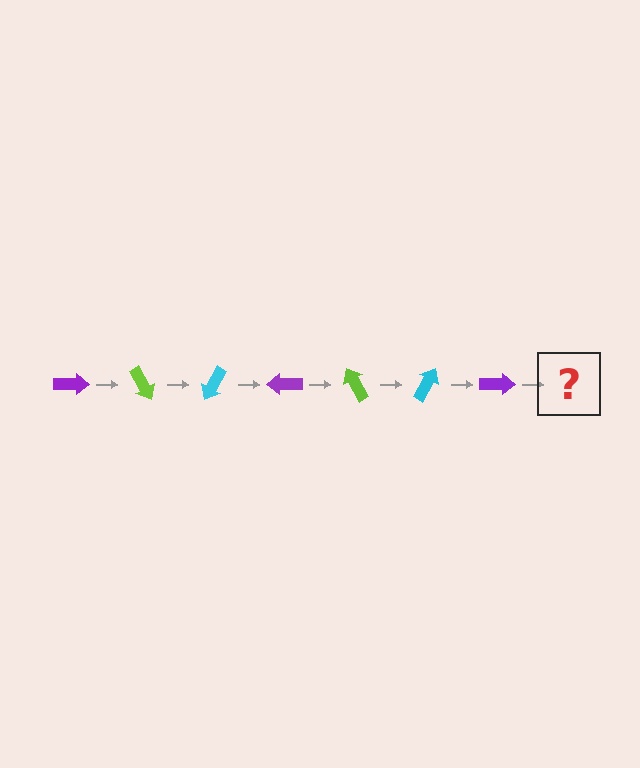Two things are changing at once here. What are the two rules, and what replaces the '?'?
The two rules are that it rotates 60 degrees each step and the color cycles through purple, lime, and cyan. The '?' should be a lime arrow, rotated 420 degrees from the start.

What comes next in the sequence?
The next element should be a lime arrow, rotated 420 degrees from the start.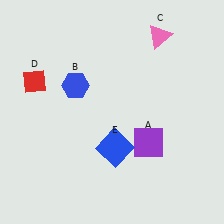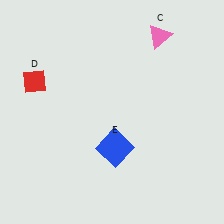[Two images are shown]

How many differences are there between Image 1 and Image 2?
There are 2 differences between the two images.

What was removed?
The blue hexagon (B), the purple square (A) were removed in Image 2.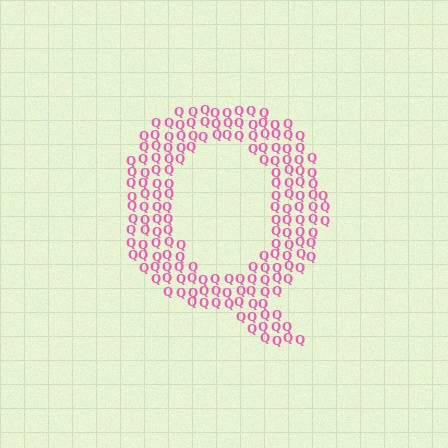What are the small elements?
The small elements are letter Q's.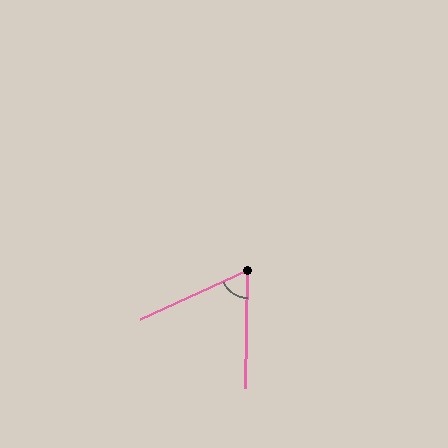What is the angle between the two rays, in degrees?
Approximately 64 degrees.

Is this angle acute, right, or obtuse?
It is acute.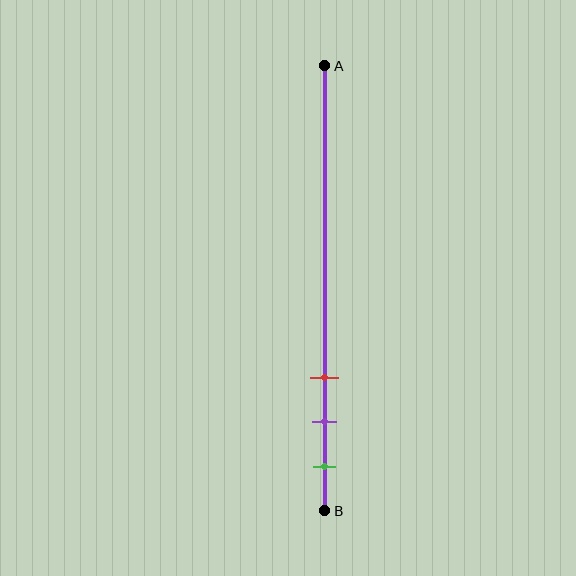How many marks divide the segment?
There are 3 marks dividing the segment.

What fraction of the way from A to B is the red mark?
The red mark is approximately 70% (0.7) of the way from A to B.